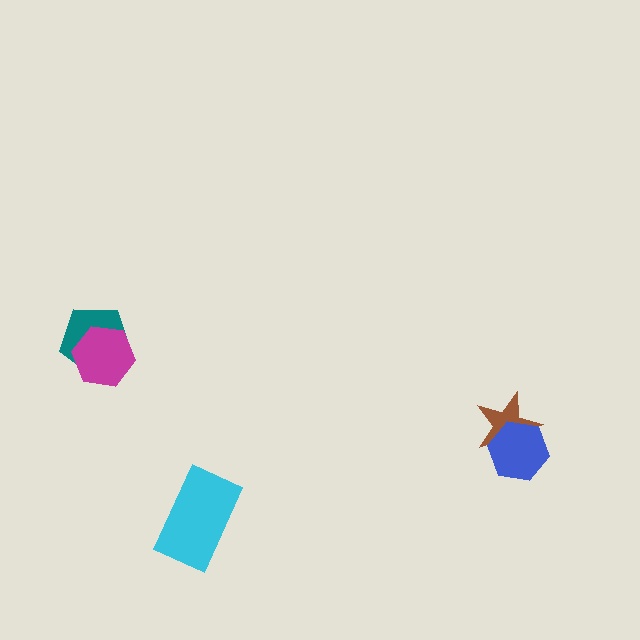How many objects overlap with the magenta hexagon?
1 object overlaps with the magenta hexagon.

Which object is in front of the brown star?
The blue hexagon is in front of the brown star.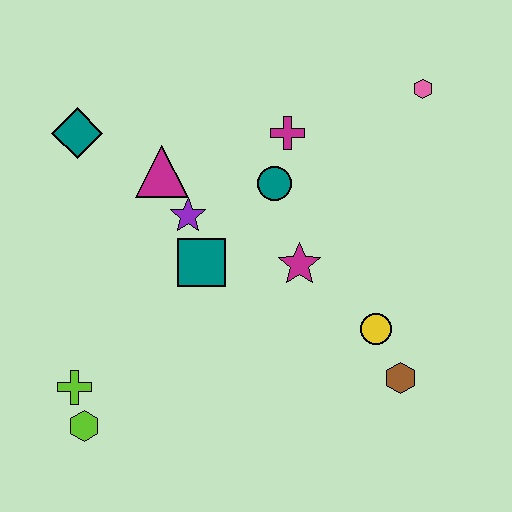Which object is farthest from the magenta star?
The lime hexagon is farthest from the magenta star.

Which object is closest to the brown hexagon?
The yellow circle is closest to the brown hexagon.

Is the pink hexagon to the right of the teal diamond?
Yes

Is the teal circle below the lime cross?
No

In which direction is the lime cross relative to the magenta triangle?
The lime cross is below the magenta triangle.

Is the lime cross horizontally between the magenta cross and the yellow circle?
No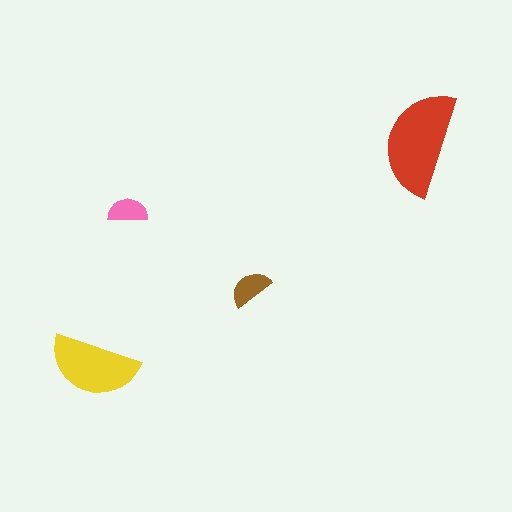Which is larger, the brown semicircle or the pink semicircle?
The brown one.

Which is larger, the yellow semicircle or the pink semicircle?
The yellow one.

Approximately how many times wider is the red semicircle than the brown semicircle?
About 2.5 times wider.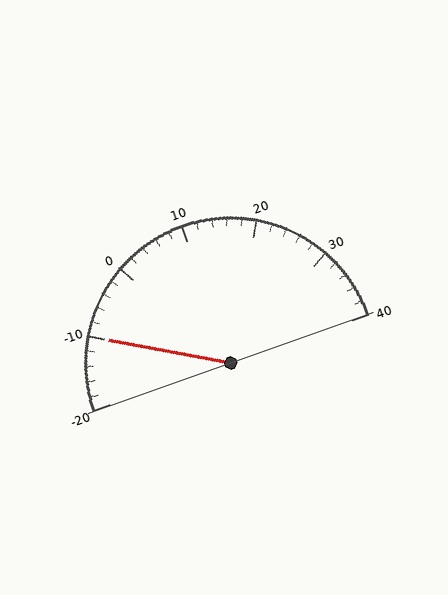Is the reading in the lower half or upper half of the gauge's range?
The reading is in the lower half of the range (-20 to 40).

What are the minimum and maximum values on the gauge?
The gauge ranges from -20 to 40.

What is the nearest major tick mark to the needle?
The nearest major tick mark is -10.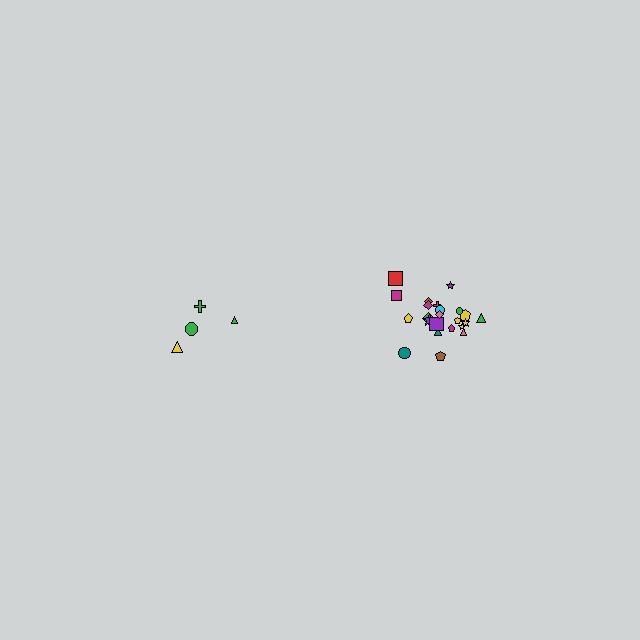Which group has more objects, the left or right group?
The right group.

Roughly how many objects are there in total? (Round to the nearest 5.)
Roughly 30 objects in total.